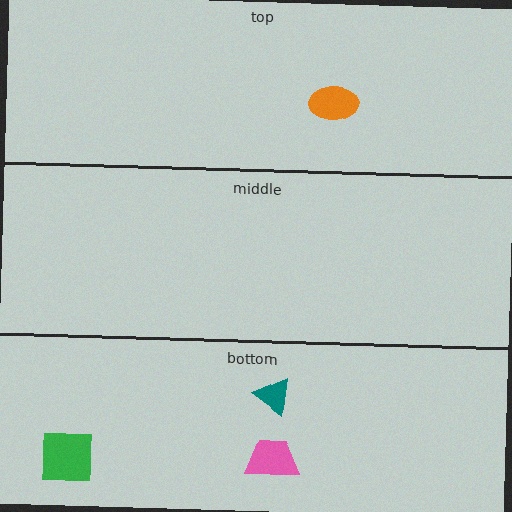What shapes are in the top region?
The orange ellipse.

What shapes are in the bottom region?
The pink trapezoid, the teal triangle, the green square.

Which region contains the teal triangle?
The bottom region.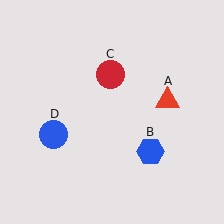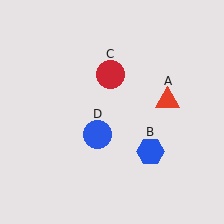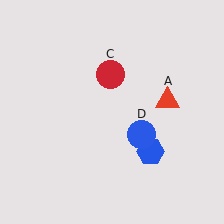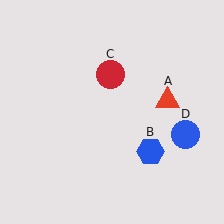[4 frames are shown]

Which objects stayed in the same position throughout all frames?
Red triangle (object A) and blue hexagon (object B) and red circle (object C) remained stationary.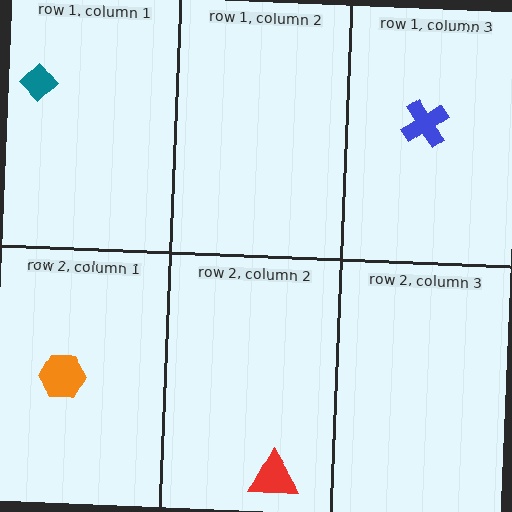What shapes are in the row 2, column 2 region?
The red triangle.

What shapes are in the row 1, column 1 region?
The teal diamond.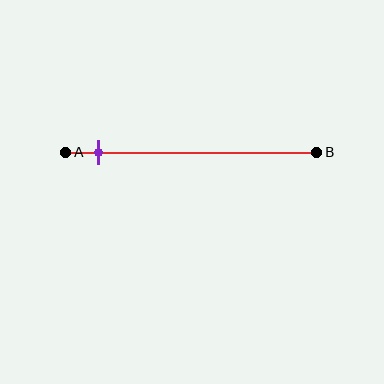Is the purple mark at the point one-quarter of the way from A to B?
No, the mark is at about 15% from A, not at the 25% one-quarter point.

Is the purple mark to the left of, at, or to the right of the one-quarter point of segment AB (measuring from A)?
The purple mark is to the left of the one-quarter point of segment AB.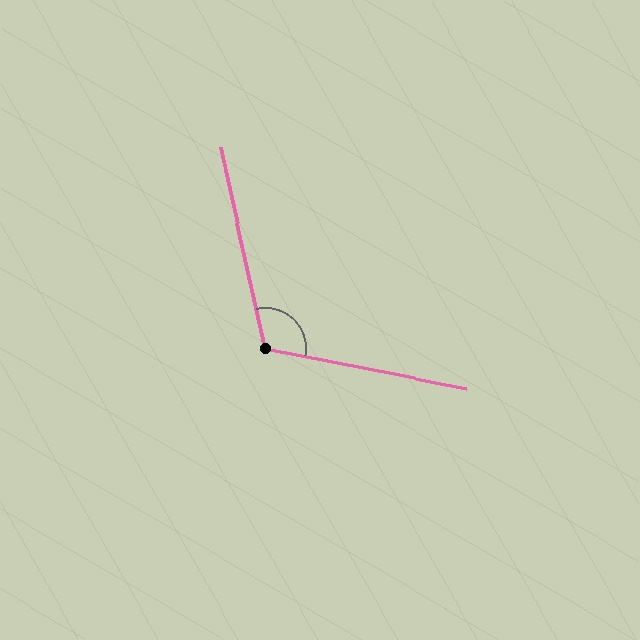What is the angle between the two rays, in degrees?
Approximately 113 degrees.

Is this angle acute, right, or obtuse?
It is obtuse.